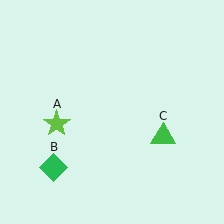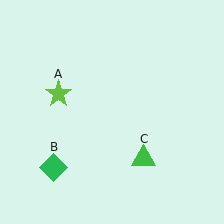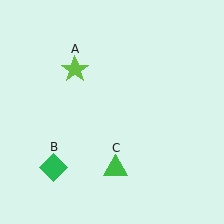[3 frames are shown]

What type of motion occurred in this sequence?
The lime star (object A), green triangle (object C) rotated clockwise around the center of the scene.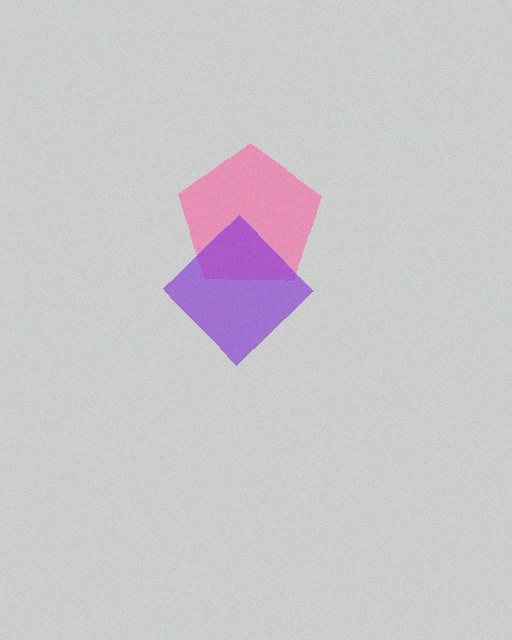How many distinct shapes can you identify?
There are 2 distinct shapes: a pink pentagon, a purple diamond.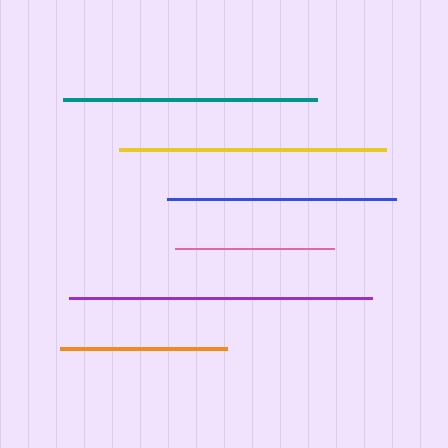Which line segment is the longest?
The purple line is the longest at approximately 302 pixels.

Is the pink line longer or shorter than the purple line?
The purple line is longer than the pink line.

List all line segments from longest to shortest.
From longest to shortest: purple, yellow, teal, blue, orange, pink.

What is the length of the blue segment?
The blue segment is approximately 229 pixels long.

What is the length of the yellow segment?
The yellow segment is approximately 267 pixels long.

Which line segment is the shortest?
The pink line is the shortest at approximately 159 pixels.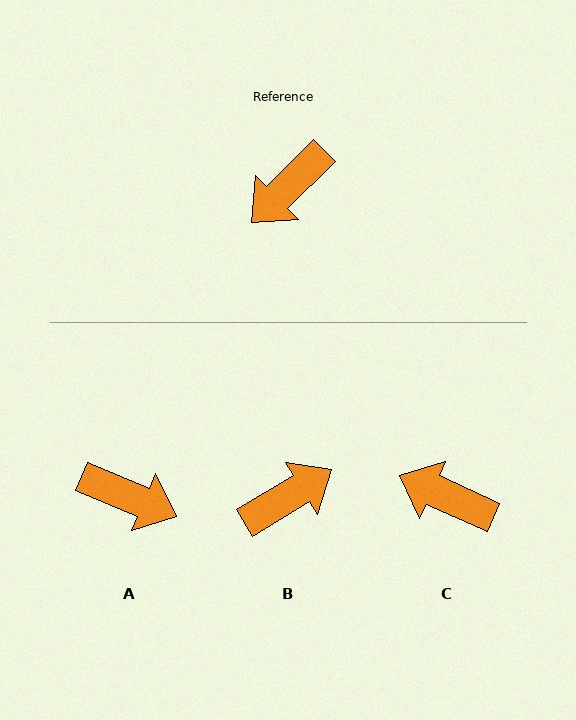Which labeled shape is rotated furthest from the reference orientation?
B, about 167 degrees away.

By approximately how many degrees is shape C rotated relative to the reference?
Approximately 69 degrees clockwise.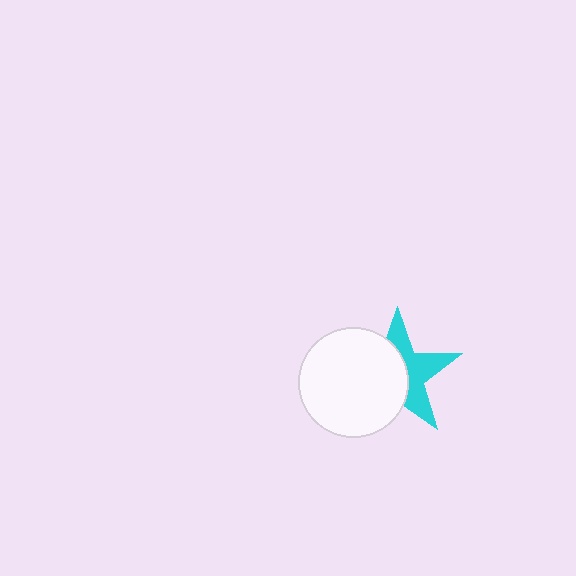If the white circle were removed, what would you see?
You would see the complete cyan star.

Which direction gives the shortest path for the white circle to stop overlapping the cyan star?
Moving left gives the shortest separation.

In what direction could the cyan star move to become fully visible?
The cyan star could move right. That would shift it out from behind the white circle entirely.